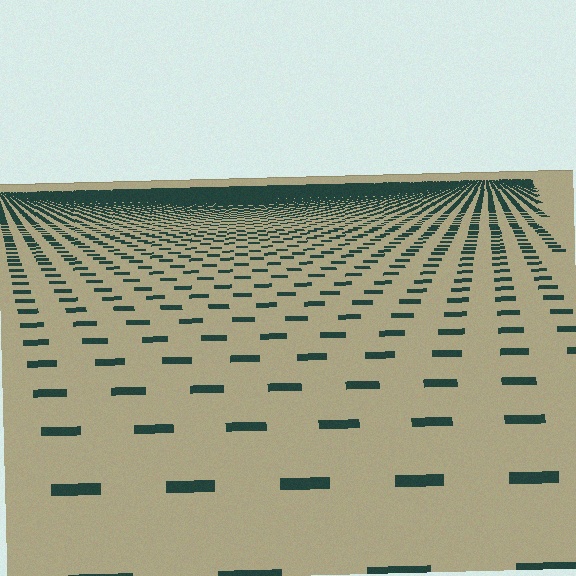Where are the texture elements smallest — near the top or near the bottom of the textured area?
Near the top.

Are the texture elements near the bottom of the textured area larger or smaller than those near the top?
Larger. Near the bottom, elements are closer to the viewer and appear at a bigger on-screen size.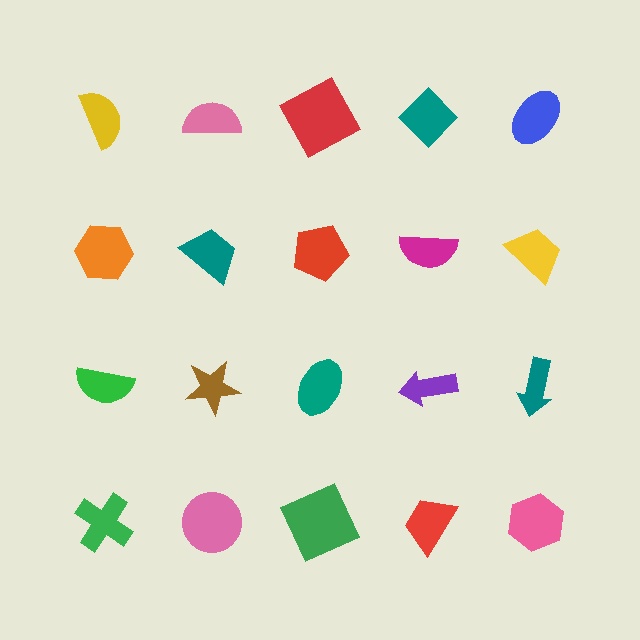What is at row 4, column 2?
A pink circle.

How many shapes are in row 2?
5 shapes.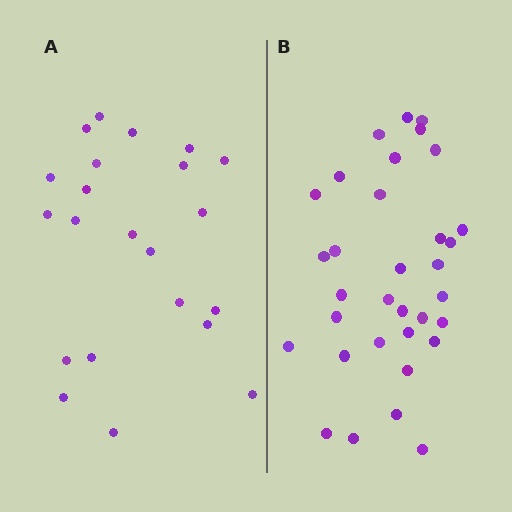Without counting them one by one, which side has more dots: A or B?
Region B (the right region) has more dots.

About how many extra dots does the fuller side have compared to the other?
Region B has roughly 12 or so more dots than region A.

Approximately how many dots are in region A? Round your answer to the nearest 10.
About 20 dots. (The exact count is 22, which rounds to 20.)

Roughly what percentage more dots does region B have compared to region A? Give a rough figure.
About 50% more.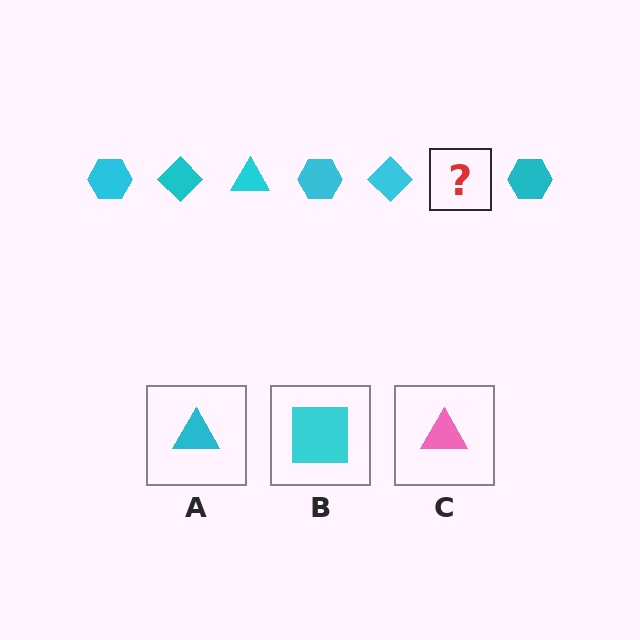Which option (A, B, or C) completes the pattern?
A.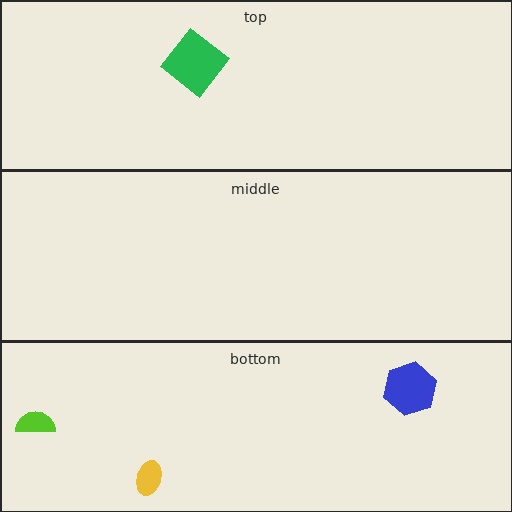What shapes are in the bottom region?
The blue hexagon, the yellow ellipse, the lime semicircle.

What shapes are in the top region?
The green diamond.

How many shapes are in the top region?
1.